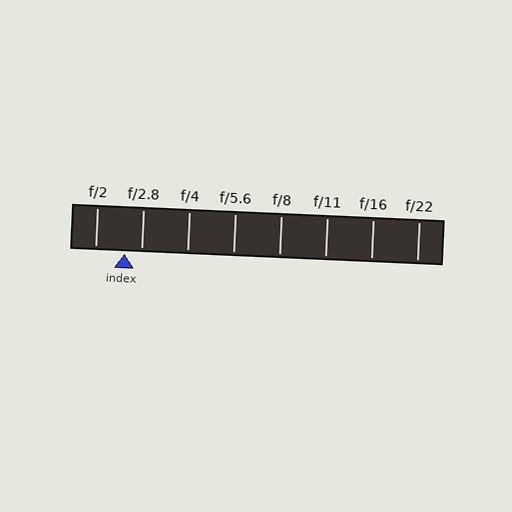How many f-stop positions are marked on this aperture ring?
There are 8 f-stop positions marked.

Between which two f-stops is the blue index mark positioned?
The index mark is between f/2 and f/2.8.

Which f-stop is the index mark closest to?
The index mark is closest to f/2.8.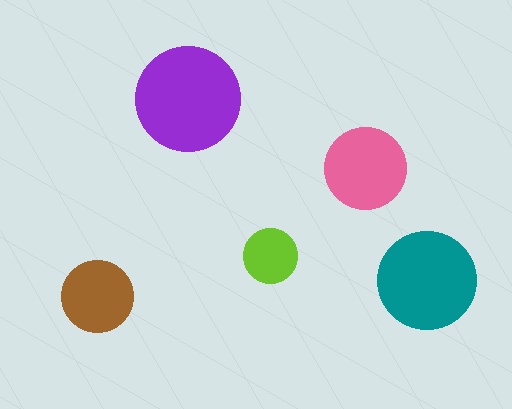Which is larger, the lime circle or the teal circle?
The teal one.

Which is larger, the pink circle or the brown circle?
The pink one.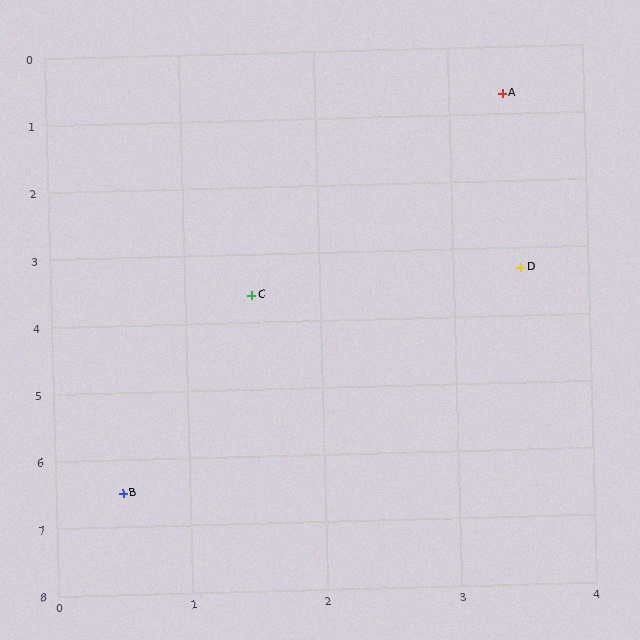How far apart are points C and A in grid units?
Points C and A are about 3.5 grid units apart.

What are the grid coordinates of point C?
Point C is at approximately (1.5, 3.6).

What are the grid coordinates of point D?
Point D is at approximately (3.5, 3.3).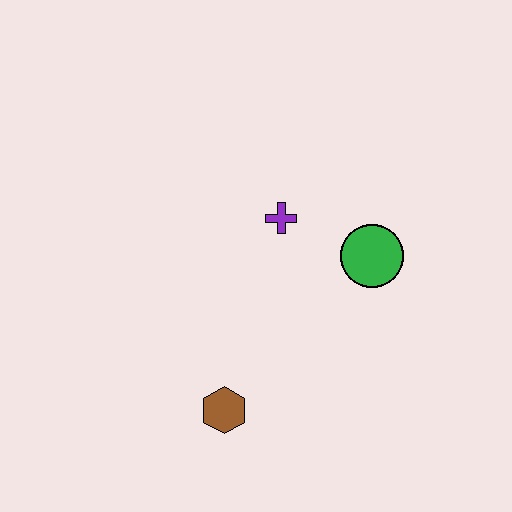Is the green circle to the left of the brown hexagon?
No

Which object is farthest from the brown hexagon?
The green circle is farthest from the brown hexagon.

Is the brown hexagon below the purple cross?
Yes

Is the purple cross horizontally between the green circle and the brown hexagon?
Yes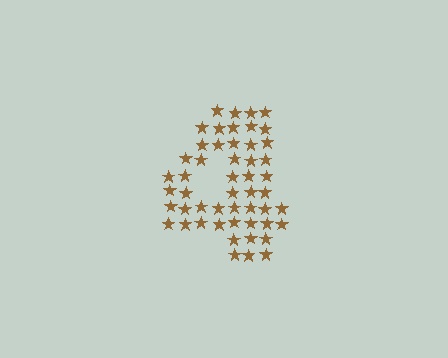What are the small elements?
The small elements are stars.